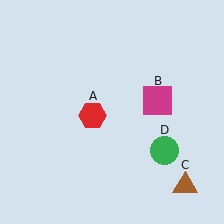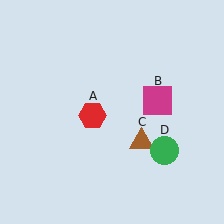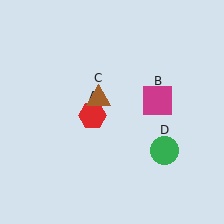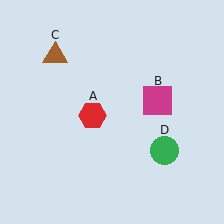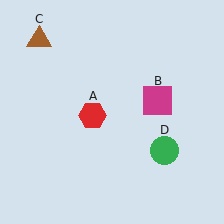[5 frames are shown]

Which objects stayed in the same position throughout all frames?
Red hexagon (object A) and magenta square (object B) and green circle (object D) remained stationary.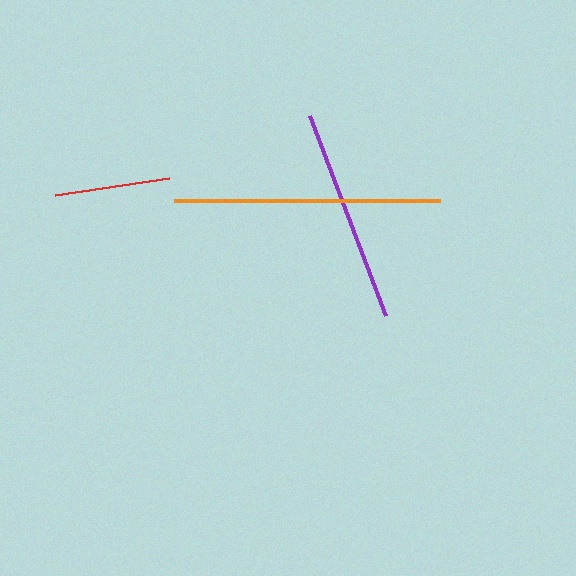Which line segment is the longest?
The orange line is the longest at approximately 265 pixels.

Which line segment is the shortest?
The red line is the shortest at approximately 116 pixels.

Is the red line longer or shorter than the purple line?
The purple line is longer than the red line.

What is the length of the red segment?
The red segment is approximately 116 pixels long.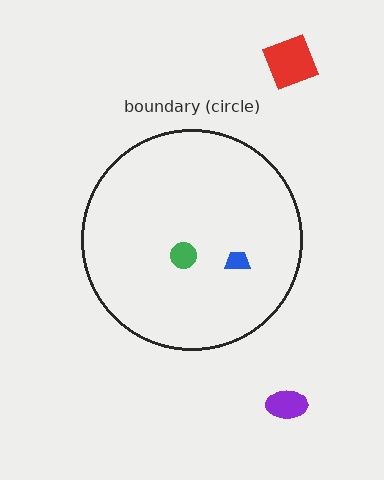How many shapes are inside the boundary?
2 inside, 2 outside.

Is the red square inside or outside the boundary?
Outside.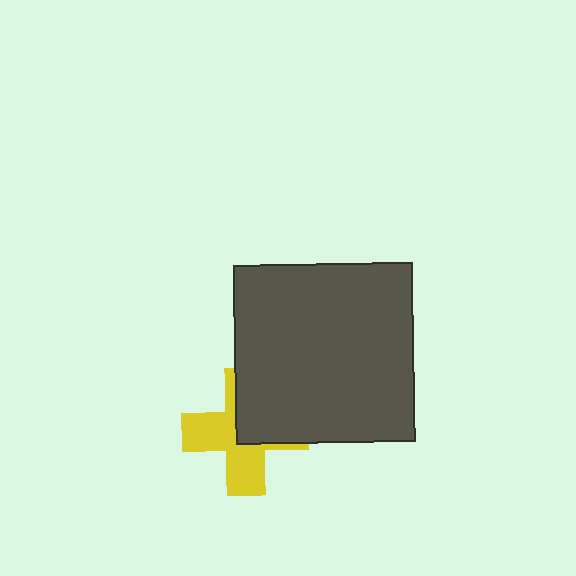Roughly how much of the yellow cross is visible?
About half of it is visible (roughly 57%).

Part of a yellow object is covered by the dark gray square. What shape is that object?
It is a cross.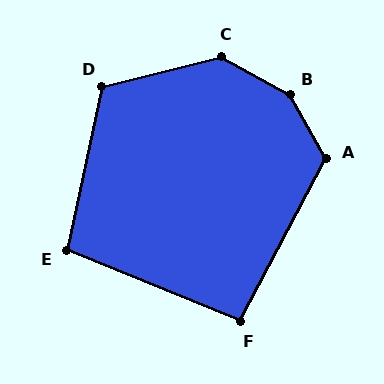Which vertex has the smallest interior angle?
F, at approximately 96 degrees.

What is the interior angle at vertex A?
Approximately 123 degrees (obtuse).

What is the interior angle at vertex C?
Approximately 137 degrees (obtuse).